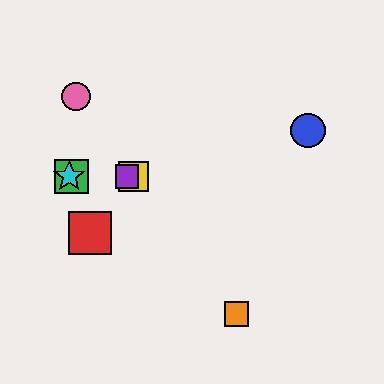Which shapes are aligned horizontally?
The green square, the yellow square, the purple square, the cyan star are aligned horizontally.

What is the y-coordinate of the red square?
The red square is at y≈233.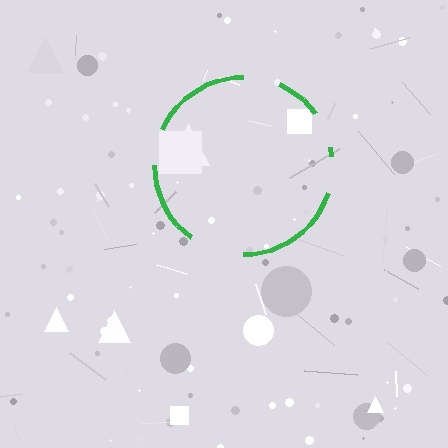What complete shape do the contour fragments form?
The contour fragments form a circle.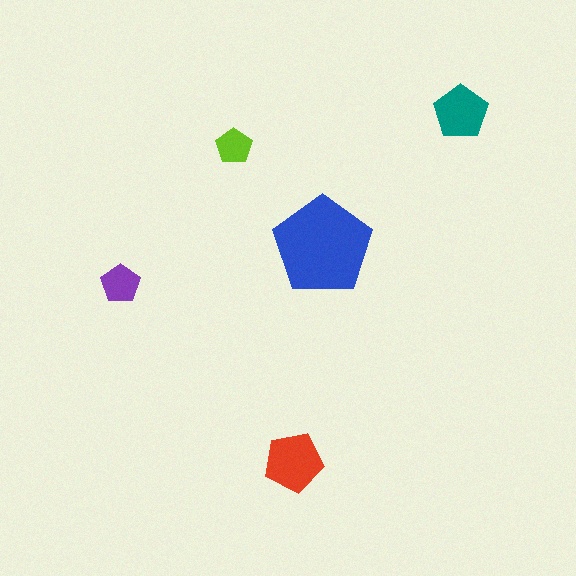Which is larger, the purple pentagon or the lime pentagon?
The purple one.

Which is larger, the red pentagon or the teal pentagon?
The red one.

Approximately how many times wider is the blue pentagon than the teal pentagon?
About 2 times wider.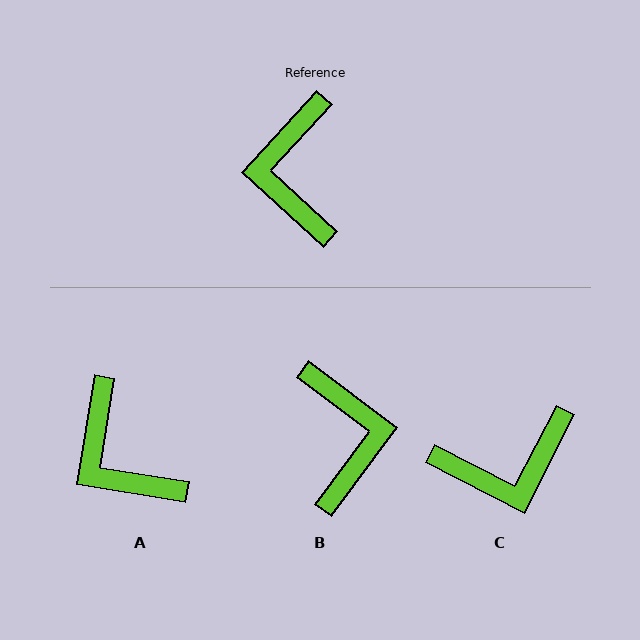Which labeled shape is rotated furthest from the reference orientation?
B, about 174 degrees away.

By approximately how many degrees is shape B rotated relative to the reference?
Approximately 174 degrees clockwise.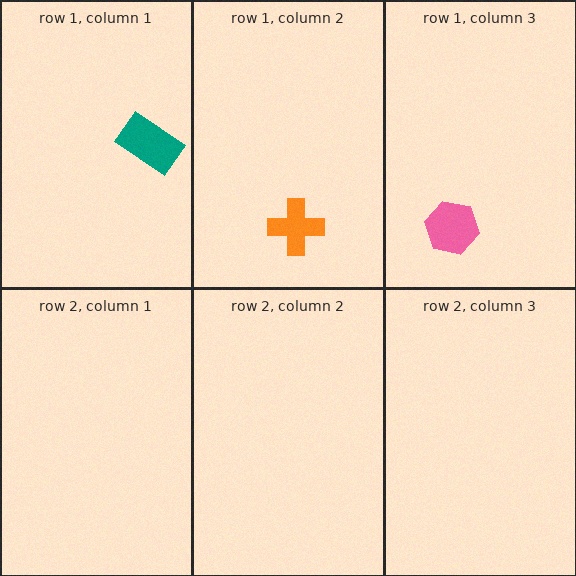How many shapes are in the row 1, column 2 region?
1.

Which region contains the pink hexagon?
The row 1, column 3 region.